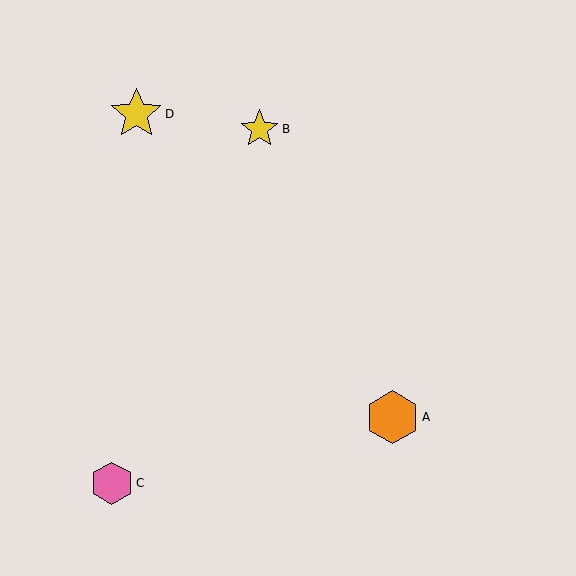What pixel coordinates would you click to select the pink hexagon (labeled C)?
Click at (112, 483) to select the pink hexagon C.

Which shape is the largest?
The orange hexagon (labeled A) is the largest.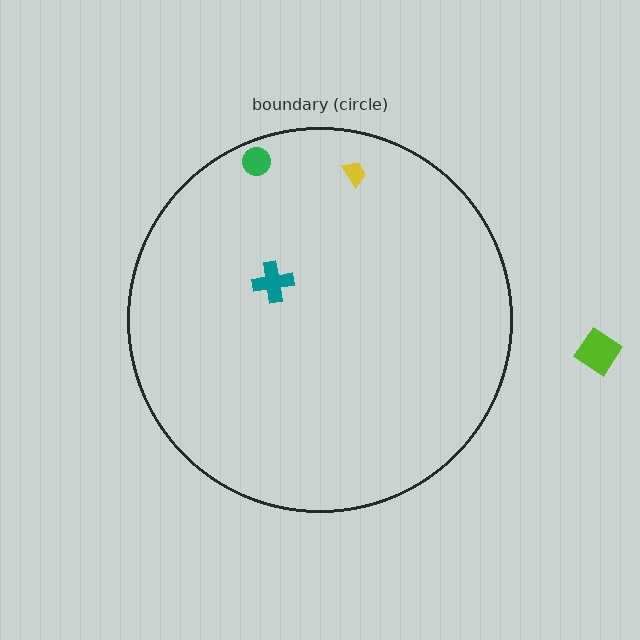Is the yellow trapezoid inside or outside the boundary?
Inside.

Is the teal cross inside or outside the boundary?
Inside.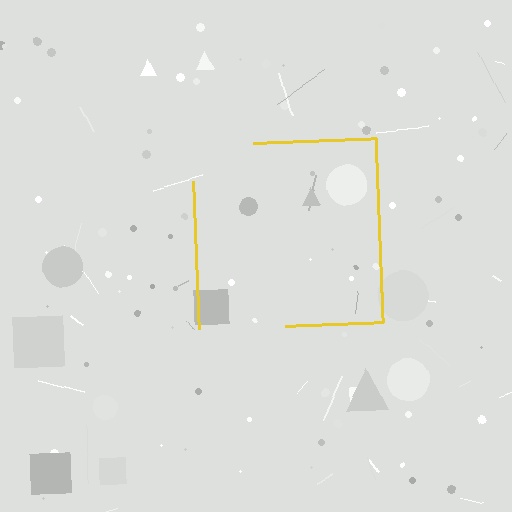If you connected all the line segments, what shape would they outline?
They would outline a square.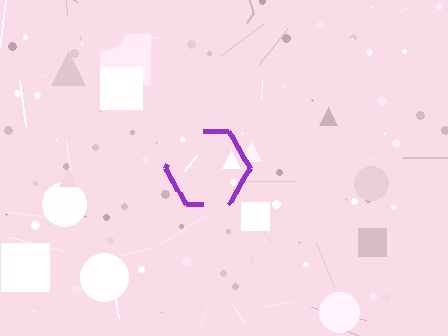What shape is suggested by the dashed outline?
The dashed outline suggests a hexagon.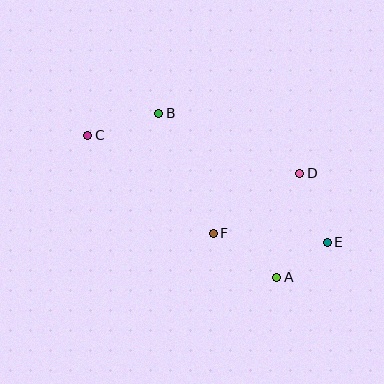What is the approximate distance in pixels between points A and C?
The distance between A and C is approximately 236 pixels.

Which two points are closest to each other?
Points A and E are closest to each other.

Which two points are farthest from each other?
Points C and E are farthest from each other.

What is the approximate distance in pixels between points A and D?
The distance between A and D is approximately 106 pixels.